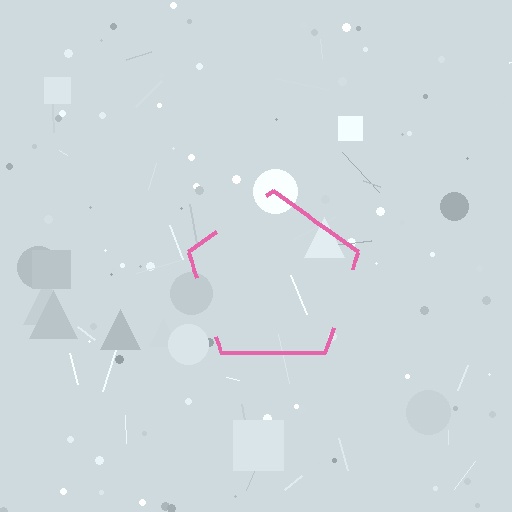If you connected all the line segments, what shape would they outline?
They would outline a pentagon.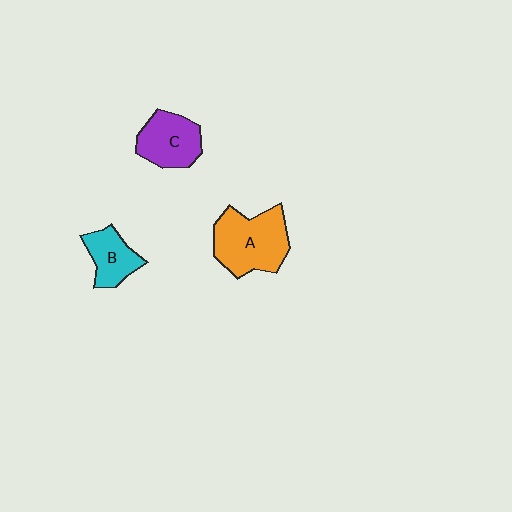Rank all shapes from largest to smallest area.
From largest to smallest: A (orange), C (purple), B (cyan).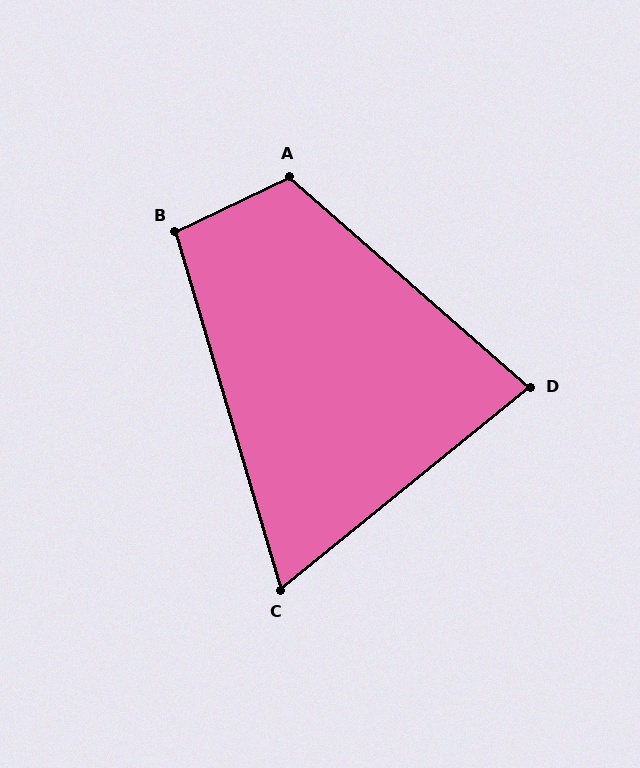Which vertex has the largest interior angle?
A, at approximately 113 degrees.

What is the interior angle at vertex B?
Approximately 100 degrees (obtuse).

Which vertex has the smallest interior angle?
C, at approximately 67 degrees.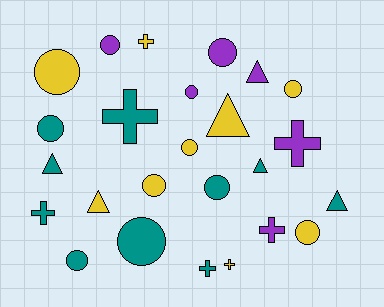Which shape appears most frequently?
Circle, with 12 objects.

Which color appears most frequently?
Teal, with 10 objects.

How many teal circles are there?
There are 4 teal circles.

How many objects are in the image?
There are 25 objects.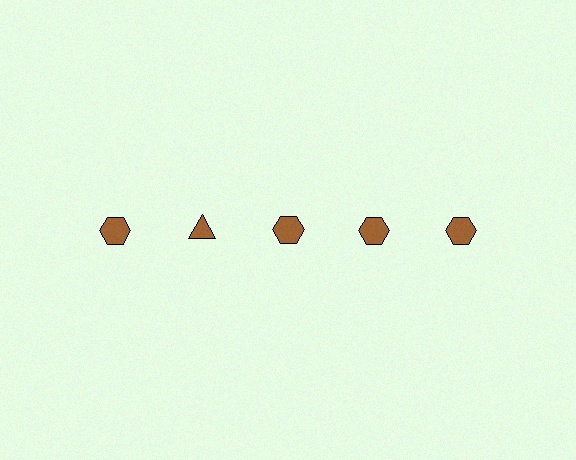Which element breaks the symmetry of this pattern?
The brown triangle in the top row, second from left column breaks the symmetry. All other shapes are brown hexagons.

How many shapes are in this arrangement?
There are 5 shapes arranged in a grid pattern.